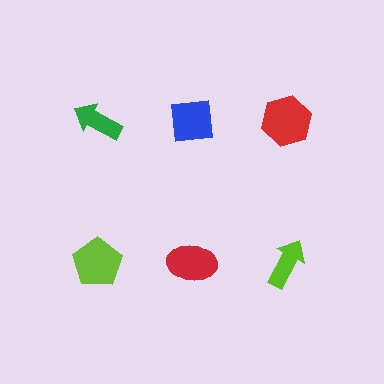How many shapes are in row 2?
3 shapes.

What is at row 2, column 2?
A red ellipse.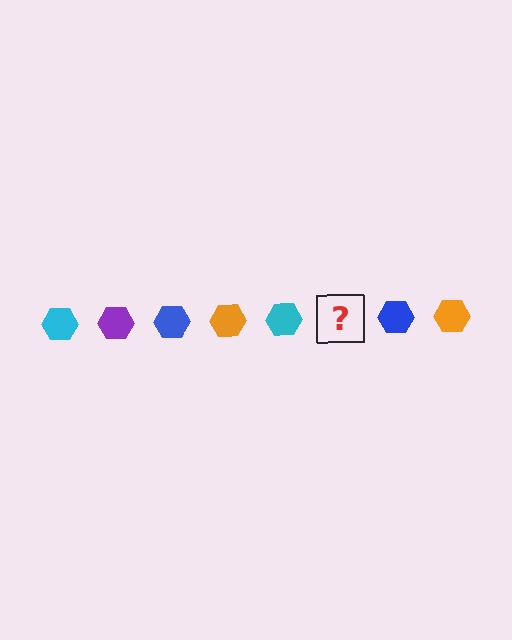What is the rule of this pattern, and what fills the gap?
The rule is that the pattern cycles through cyan, purple, blue, orange hexagons. The gap should be filled with a purple hexagon.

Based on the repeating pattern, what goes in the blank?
The blank should be a purple hexagon.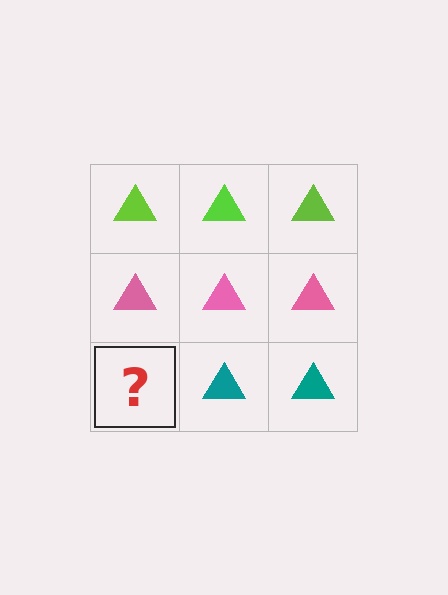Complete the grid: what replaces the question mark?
The question mark should be replaced with a teal triangle.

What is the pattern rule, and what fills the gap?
The rule is that each row has a consistent color. The gap should be filled with a teal triangle.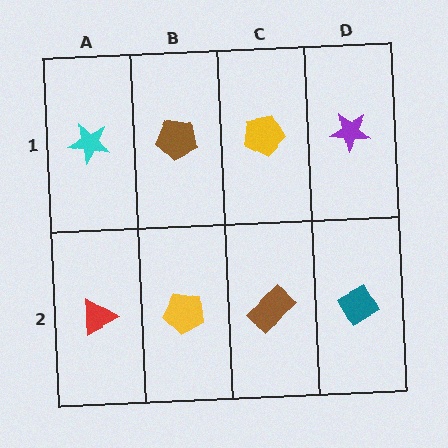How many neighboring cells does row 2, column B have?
3.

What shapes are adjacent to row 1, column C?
A brown rectangle (row 2, column C), a brown pentagon (row 1, column B), a purple star (row 1, column D).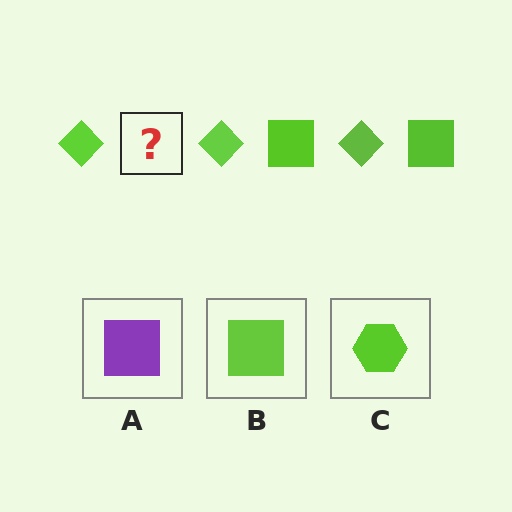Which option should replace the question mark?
Option B.